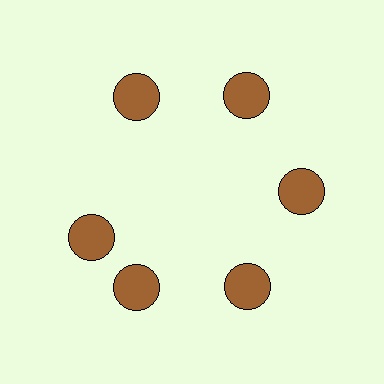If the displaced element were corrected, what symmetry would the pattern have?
It would have 6-fold rotational symmetry — the pattern would map onto itself every 60 degrees.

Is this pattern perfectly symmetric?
No. The 6 brown circles are arranged in a ring, but one element near the 9 o'clock position is rotated out of alignment along the ring, breaking the 6-fold rotational symmetry.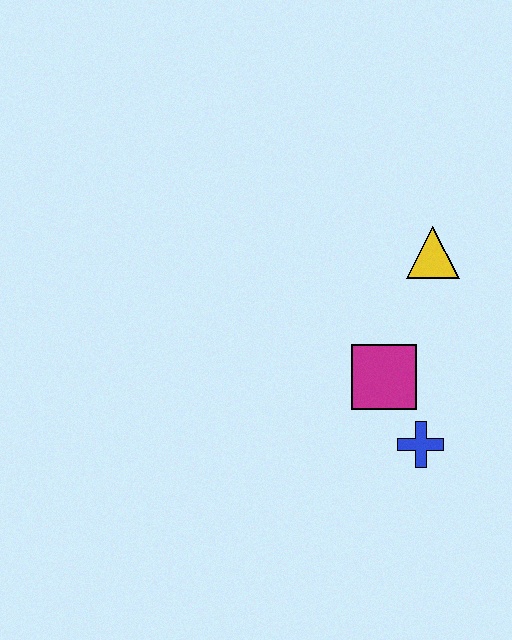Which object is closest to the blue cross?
The magenta square is closest to the blue cross.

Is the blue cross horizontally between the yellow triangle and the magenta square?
Yes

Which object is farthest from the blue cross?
The yellow triangle is farthest from the blue cross.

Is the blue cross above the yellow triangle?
No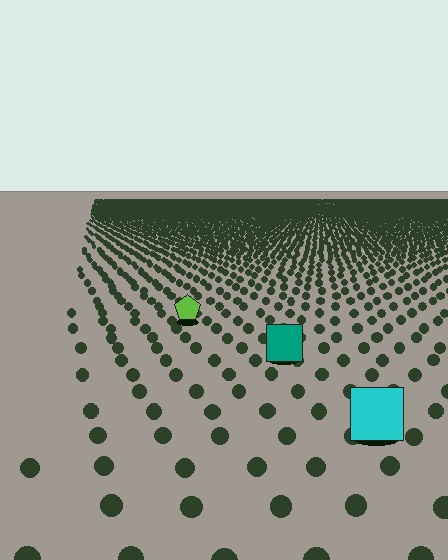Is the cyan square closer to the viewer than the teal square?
Yes. The cyan square is closer — you can tell from the texture gradient: the ground texture is coarser near it.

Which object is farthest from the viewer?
The lime pentagon is farthest from the viewer. It appears smaller and the ground texture around it is denser.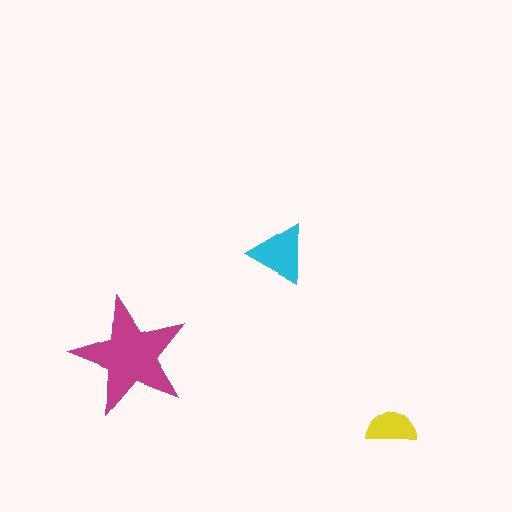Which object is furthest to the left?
The magenta star is leftmost.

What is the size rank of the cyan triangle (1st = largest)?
2nd.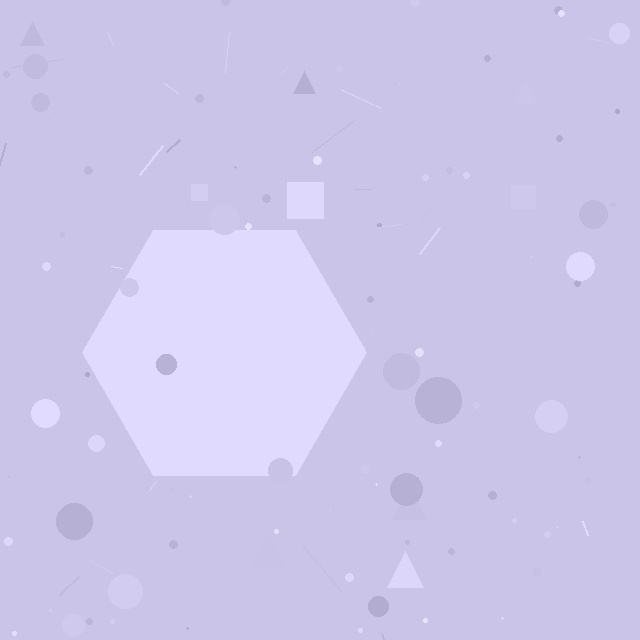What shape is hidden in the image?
A hexagon is hidden in the image.